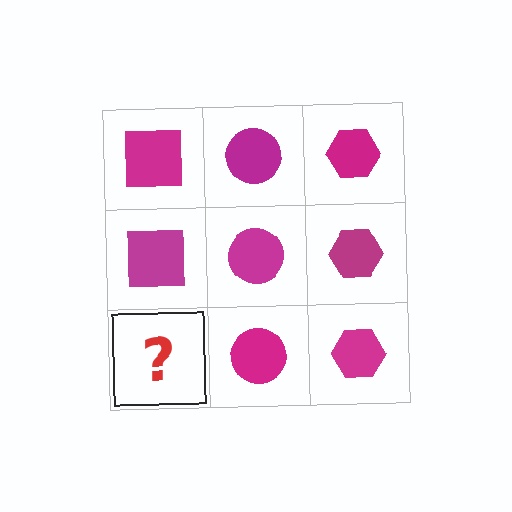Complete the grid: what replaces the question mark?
The question mark should be replaced with a magenta square.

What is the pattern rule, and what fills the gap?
The rule is that each column has a consistent shape. The gap should be filled with a magenta square.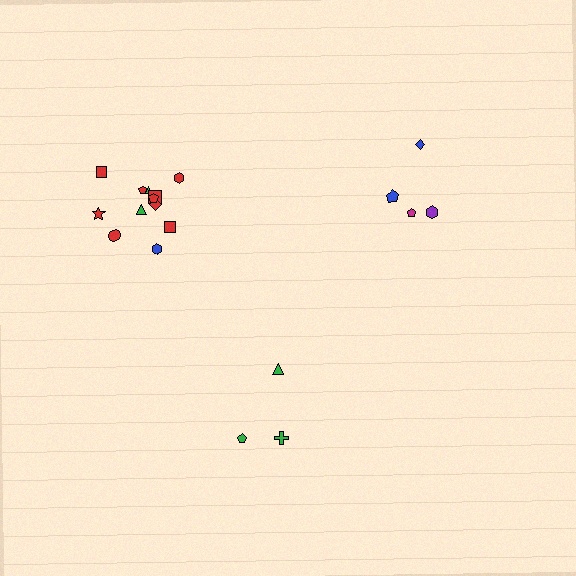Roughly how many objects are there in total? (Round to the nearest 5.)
Roughly 20 objects in total.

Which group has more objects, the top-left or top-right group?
The top-left group.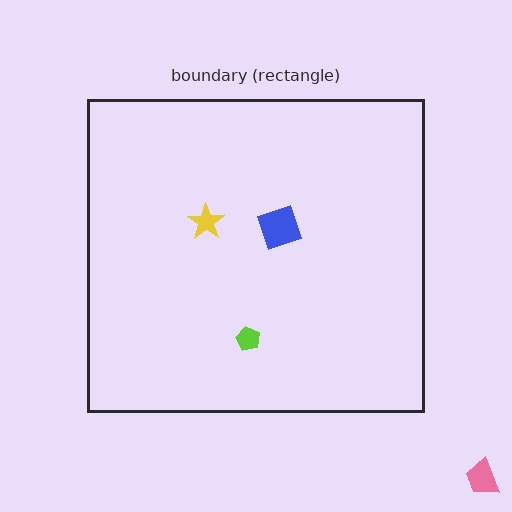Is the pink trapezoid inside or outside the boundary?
Outside.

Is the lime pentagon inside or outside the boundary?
Inside.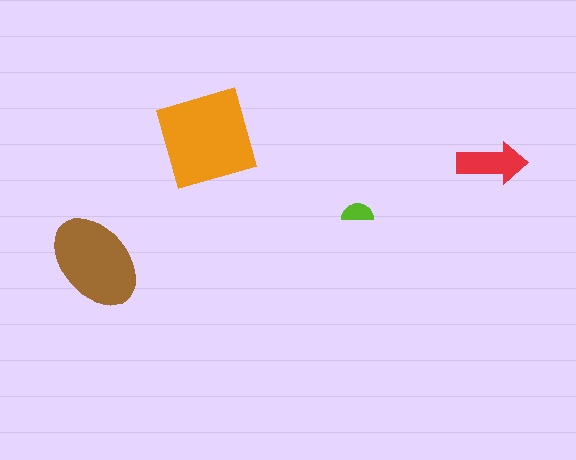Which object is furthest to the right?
The red arrow is rightmost.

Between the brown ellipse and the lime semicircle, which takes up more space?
The brown ellipse.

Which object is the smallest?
The lime semicircle.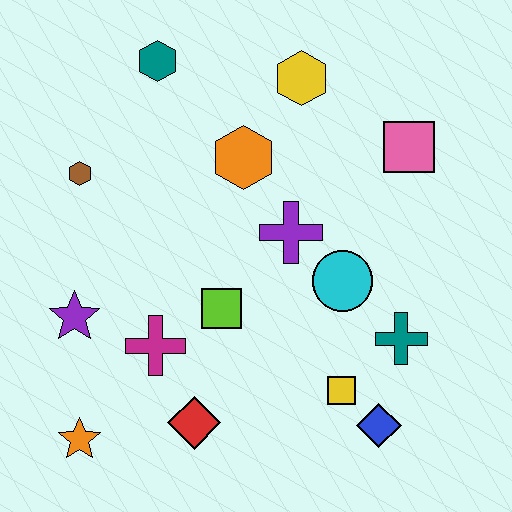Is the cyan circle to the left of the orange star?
No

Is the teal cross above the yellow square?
Yes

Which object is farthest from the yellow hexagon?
The orange star is farthest from the yellow hexagon.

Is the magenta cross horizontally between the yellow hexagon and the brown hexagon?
Yes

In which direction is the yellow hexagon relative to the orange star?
The yellow hexagon is above the orange star.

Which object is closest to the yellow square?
The blue diamond is closest to the yellow square.